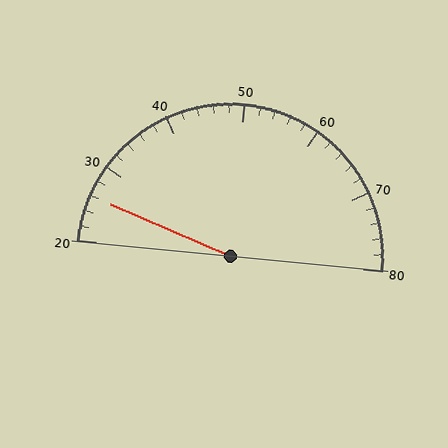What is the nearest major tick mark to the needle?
The nearest major tick mark is 30.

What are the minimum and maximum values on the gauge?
The gauge ranges from 20 to 80.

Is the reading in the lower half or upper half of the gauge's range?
The reading is in the lower half of the range (20 to 80).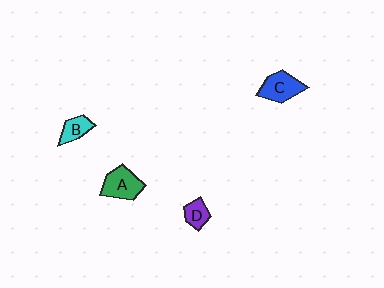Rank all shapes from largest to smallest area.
From largest to smallest: A (green), C (blue), B (cyan), D (purple).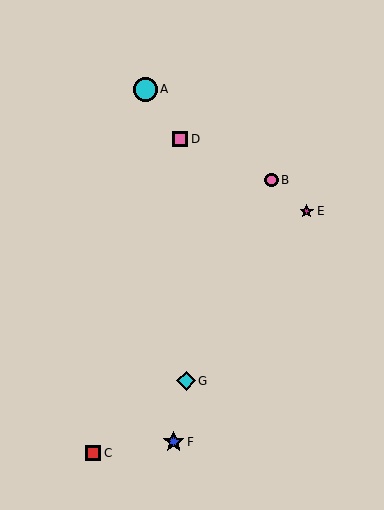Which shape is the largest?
The cyan circle (labeled A) is the largest.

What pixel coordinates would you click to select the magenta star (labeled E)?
Click at (307, 211) to select the magenta star E.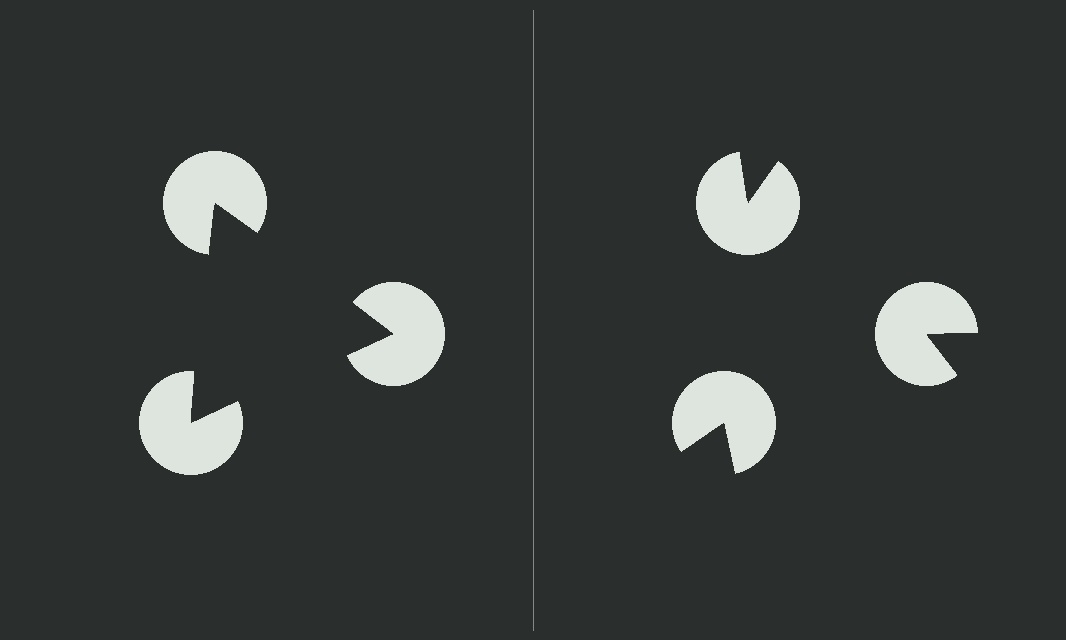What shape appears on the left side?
An illusory triangle.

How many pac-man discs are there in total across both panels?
6 — 3 on each side.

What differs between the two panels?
The pac-man discs are positioned identically on both sides; only the wedge orientations differ. On the left they align to a triangle; on the right they are misaligned.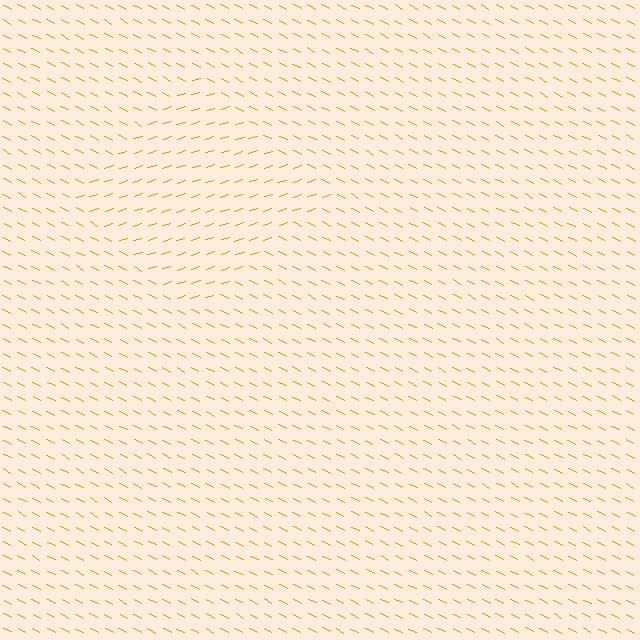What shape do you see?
I see a diamond.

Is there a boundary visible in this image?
Yes, there is a texture boundary formed by a change in line orientation.